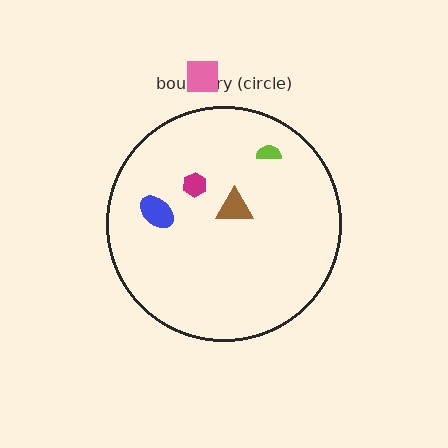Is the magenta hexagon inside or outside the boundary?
Inside.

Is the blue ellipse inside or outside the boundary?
Inside.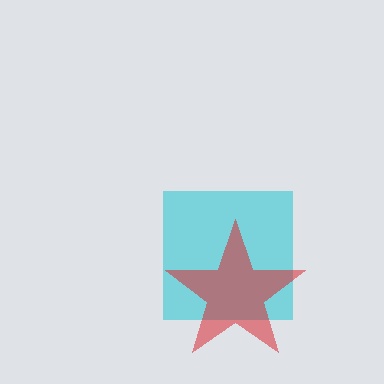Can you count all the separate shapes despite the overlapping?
Yes, there are 2 separate shapes.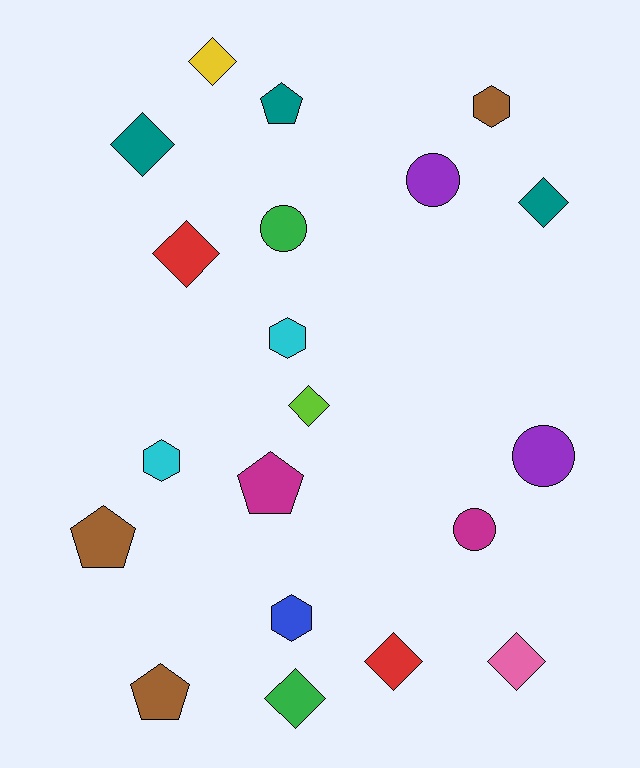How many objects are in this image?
There are 20 objects.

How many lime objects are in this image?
There is 1 lime object.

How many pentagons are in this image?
There are 4 pentagons.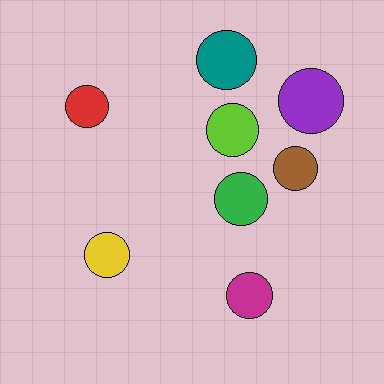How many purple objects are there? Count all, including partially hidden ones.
There is 1 purple object.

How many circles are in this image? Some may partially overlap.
There are 8 circles.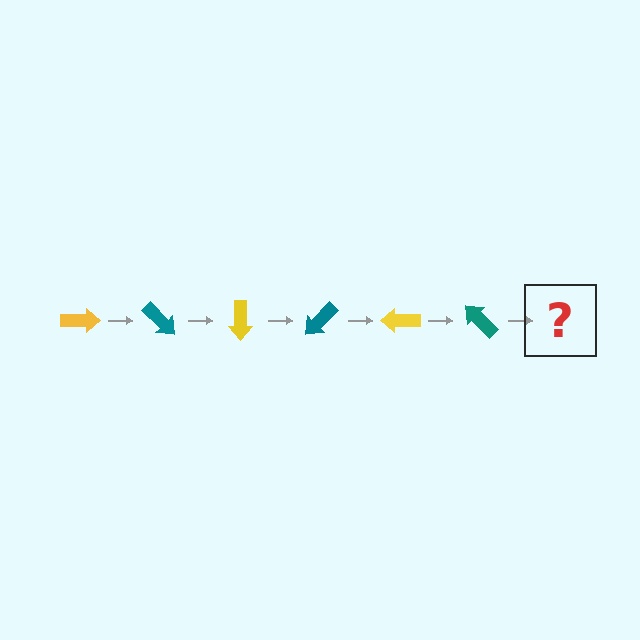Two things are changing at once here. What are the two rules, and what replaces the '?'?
The two rules are that it rotates 45 degrees each step and the color cycles through yellow and teal. The '?' should be a yellow arrow, rotated 270 degrees from the start.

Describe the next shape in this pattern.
It should be a yellow arrow, rotated 270 degrees from the start.